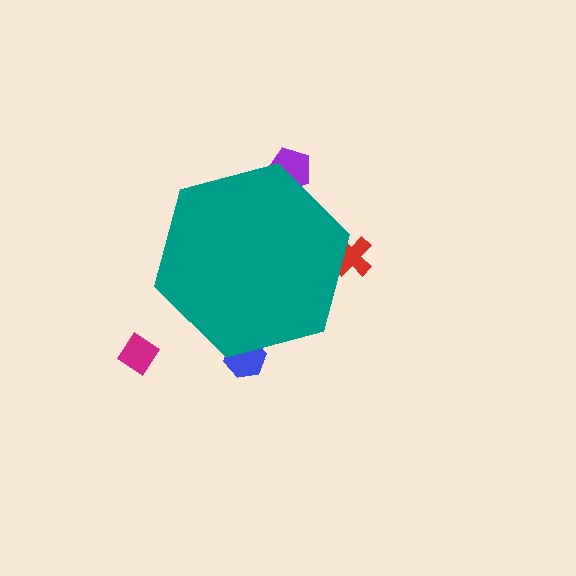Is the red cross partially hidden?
Yes, the red cross is partially hidden behind the teal hexagon.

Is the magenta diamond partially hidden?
No, the magenta diamond is fully visible.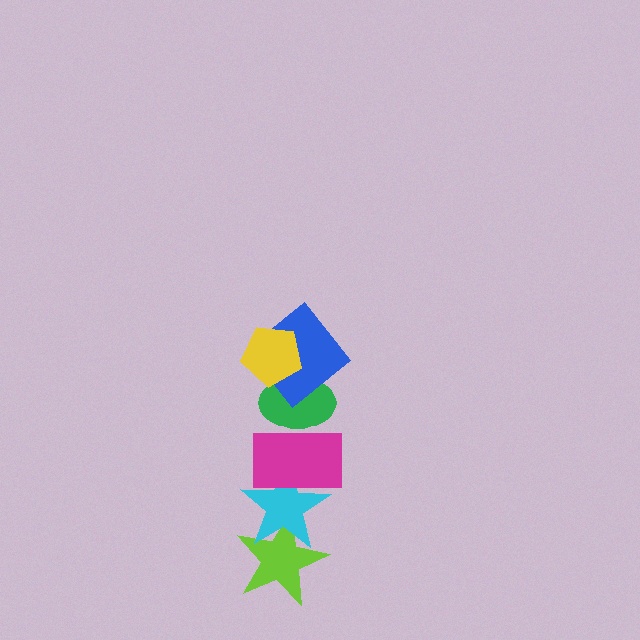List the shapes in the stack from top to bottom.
From top to bottom: the yellow pentagon, the blue diamond, the green ellipse, the magenta rectangle, the cyan star, the lime star.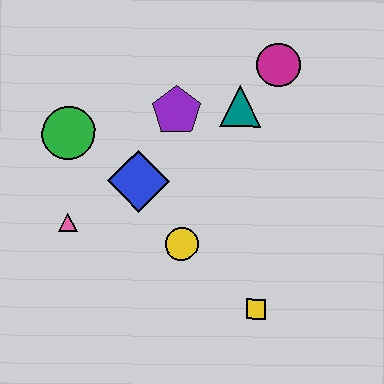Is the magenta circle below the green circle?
No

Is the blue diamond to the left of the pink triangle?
No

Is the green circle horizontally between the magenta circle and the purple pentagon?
No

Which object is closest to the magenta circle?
The teal triangle is closest to the magenta circle.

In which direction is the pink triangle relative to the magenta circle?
The pink triangle is to the left of the magenta circle.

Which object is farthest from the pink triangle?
The magenta circle is farthest from the pink triangle.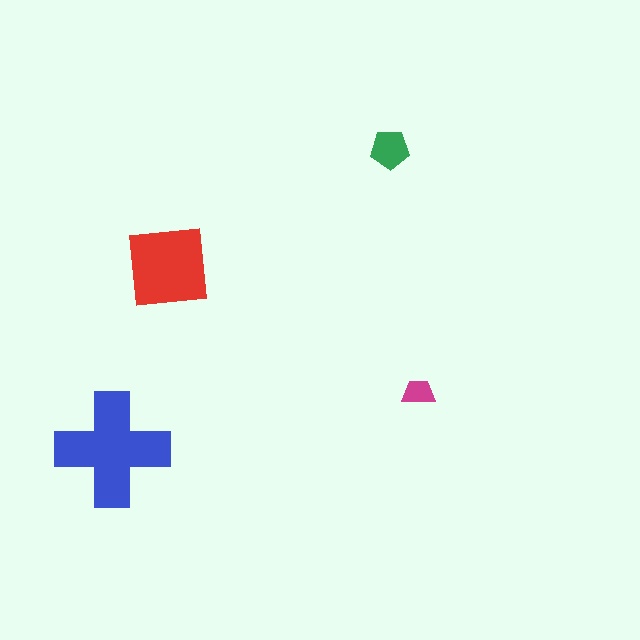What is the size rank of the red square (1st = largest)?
2nd.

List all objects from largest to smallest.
The blue cross, the red square, the green pentagon, the magenta trapezoid.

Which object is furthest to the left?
The blue cross is leftmost.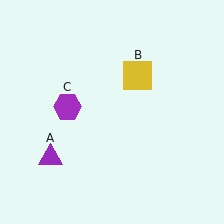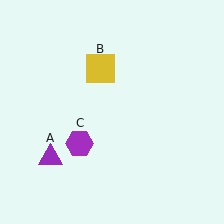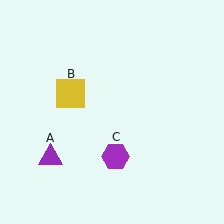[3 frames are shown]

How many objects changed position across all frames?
2 objects changed position: yellow square (object B), purple hexagon (object C).